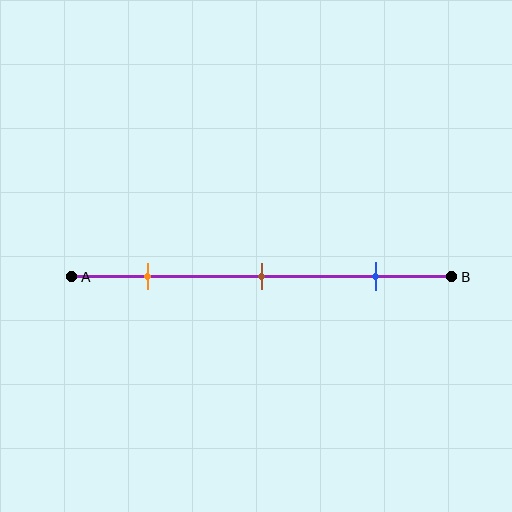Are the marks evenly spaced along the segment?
Yes, the marks are approximately evenly spaced.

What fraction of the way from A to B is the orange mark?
The orange mark is approximately 20% (0.2) of the way from A to B.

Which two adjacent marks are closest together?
The orange and brown marks are the closest adjacent pair.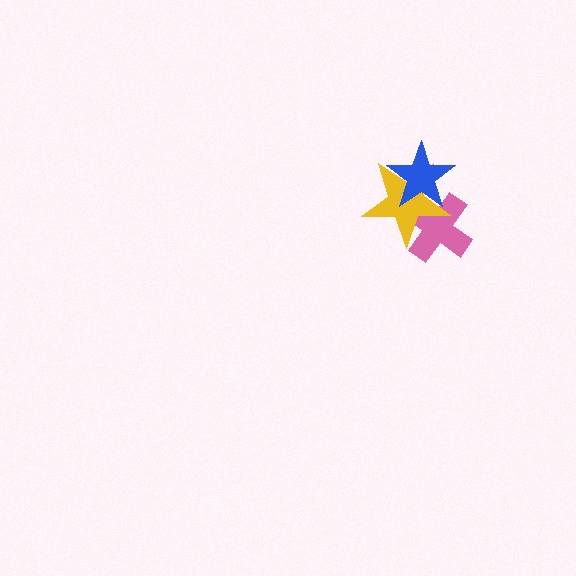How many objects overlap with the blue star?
2 objects overlap with the blue star.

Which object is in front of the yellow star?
The blue star is in front of the yellow star.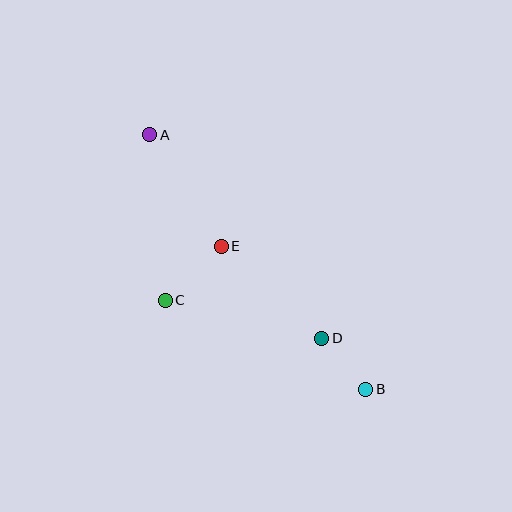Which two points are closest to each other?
Points B and D are closest to each other.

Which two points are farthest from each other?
Points A and B are farthest from each other.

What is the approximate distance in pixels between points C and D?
The distance between C and D is approximately 161 pixels.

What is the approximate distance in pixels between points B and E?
The distance between B and E is approximately 203 pixels.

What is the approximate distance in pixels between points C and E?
The distance between C and E is approximately 78 pixels.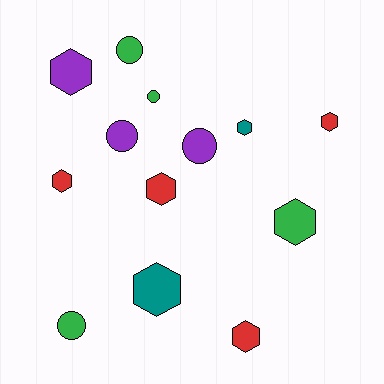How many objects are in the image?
There are 13 objects.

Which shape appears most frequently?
Hexagon, with 8 objects.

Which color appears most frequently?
Green, with 4 objects.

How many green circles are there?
There are 3 green circles.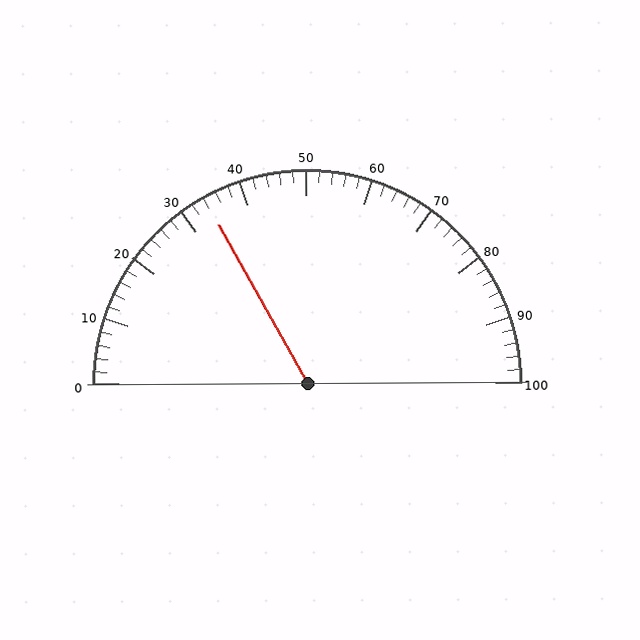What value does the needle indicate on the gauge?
The needle indicates approximately 34.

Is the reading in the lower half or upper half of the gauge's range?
The reading is in the lower half of the range (0 to 100).